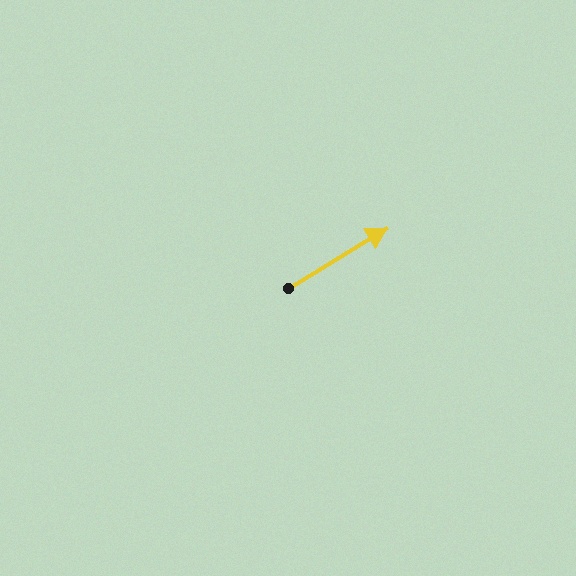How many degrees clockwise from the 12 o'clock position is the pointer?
Approximately 59 degrees.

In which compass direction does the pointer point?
Northeast.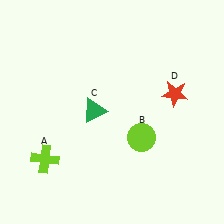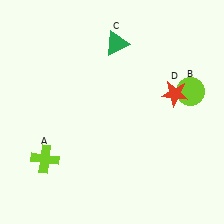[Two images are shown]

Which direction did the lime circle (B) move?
The lime circle (B) moved right.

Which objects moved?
The objects that moved are: the lime circle (B), the green triangle (C).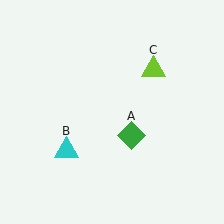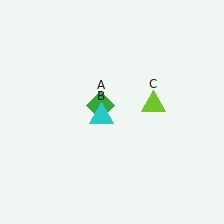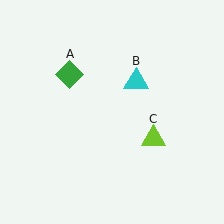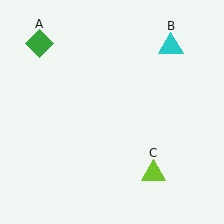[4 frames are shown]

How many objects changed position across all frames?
3 objects changed position: green diamond (object A), cyan triangle (object B), lime triangle (object C).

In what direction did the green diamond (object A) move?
The green diamond (object A) moved up and to the left.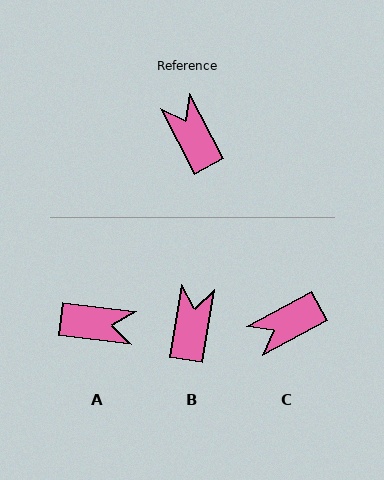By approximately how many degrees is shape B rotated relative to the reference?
Approximately 36 degrees clockwise.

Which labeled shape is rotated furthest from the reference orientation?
A, about 125 degrees away.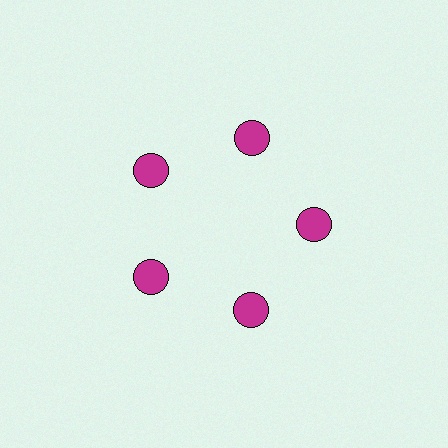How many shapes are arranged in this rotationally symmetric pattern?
There are 5 shapes, arranged in 5 groups of 1.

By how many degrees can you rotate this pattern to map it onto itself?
The pattern maps onto itself every 72 degrees of rotation.